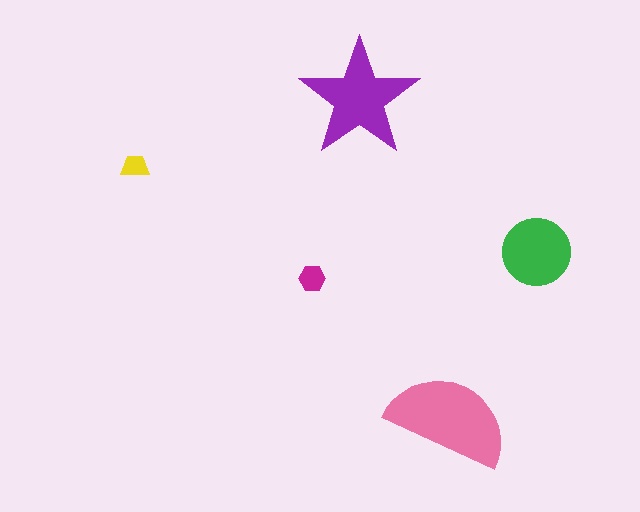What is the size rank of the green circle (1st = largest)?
3rd.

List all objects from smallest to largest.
The yellow trapezoid, the magenta hexagon, the green circle, the purple star, the pink semicircle.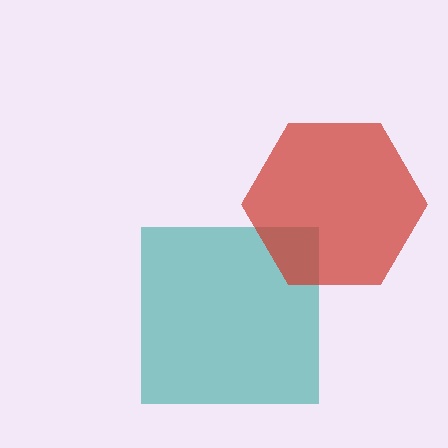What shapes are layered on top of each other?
The layered shapes are: a teal square, a red hexagon.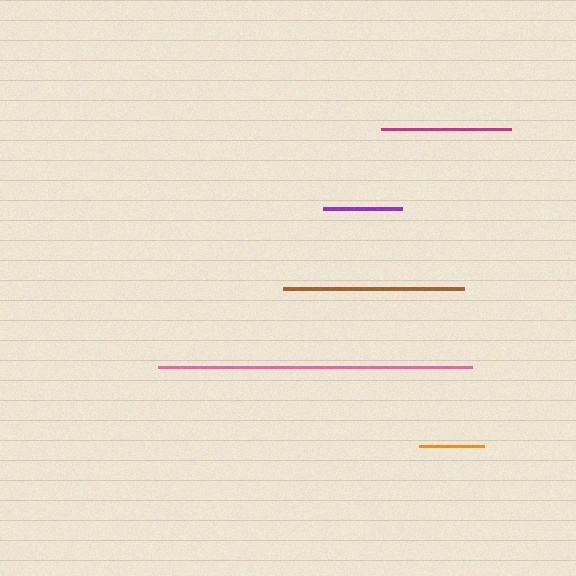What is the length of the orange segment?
The orange segment is approximately 65 pixels long.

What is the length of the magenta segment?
The magenta segment is approximately 130 pixels long.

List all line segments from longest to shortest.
From longest to shortest: pink, brown, magenta, purple, orange.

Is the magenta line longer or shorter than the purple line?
The magenta line is longer than the purple line.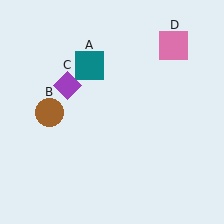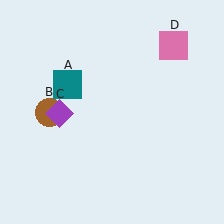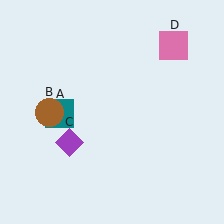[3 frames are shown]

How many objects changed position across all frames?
2 objects changed position: teal square (object A), purple diamond (object C).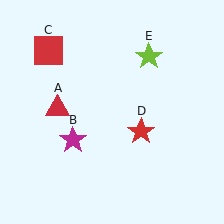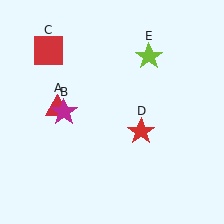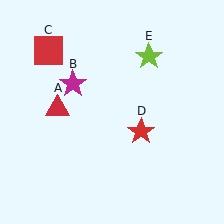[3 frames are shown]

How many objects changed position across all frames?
1 object changed position: magenta star (object B).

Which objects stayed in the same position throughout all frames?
Red triangle (object A) and red square (object C) and red star (object D) and lime star (object E) remained stationary.